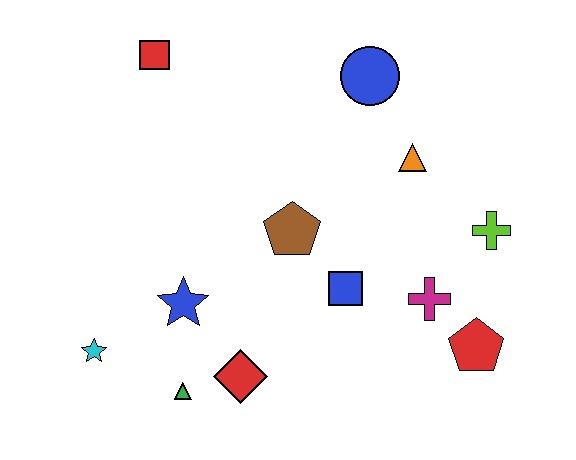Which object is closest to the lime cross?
The magenta cross is closest to the lime cross.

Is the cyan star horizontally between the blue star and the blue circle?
No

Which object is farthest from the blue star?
The lime cross is farthest from the blue star.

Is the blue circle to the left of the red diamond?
No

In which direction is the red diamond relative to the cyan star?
The red diamond is to the right of the cyan star.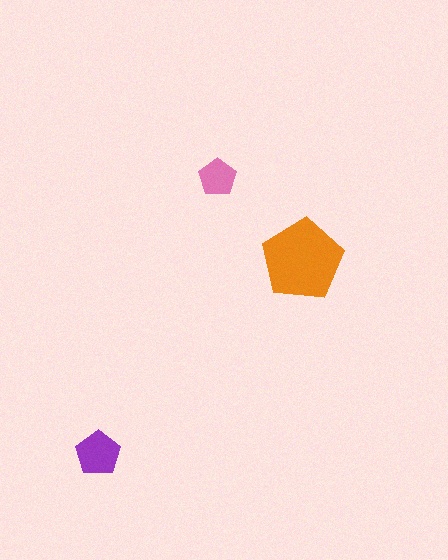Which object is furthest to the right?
The orange pentagon is rightmost.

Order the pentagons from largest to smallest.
the orange one, the purple one, the pink one.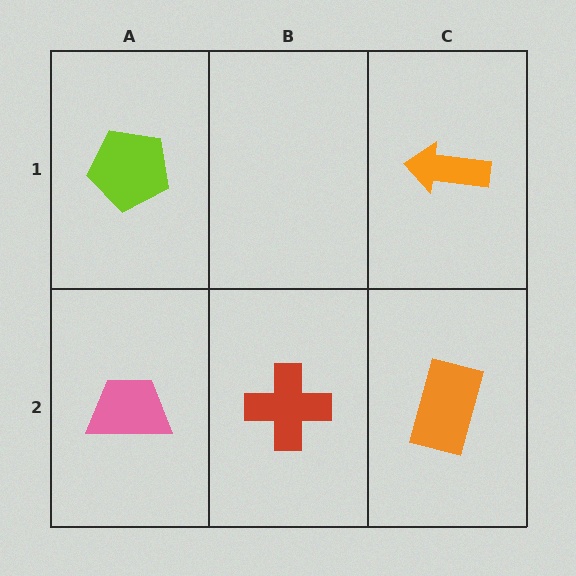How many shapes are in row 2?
3 shapes.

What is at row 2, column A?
A pink trapezoid.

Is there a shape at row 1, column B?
No, that cell is empty.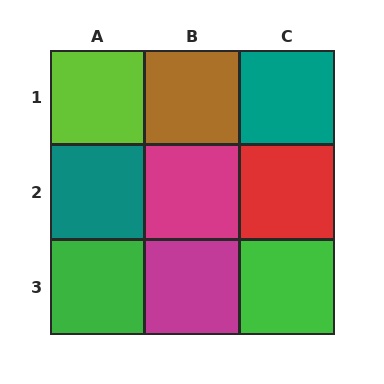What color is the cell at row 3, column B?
Magenta.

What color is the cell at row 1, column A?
Lime.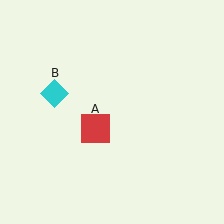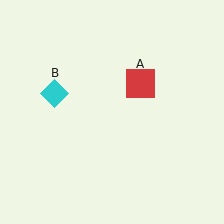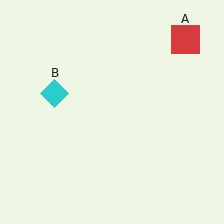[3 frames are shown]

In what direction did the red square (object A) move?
The red square (object A) moved up and to the right.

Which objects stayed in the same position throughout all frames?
Cyan diamond (object B) remained stationary.